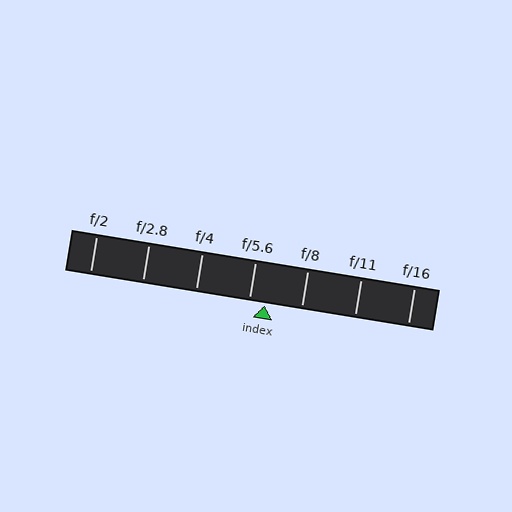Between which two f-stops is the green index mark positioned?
The index mark is between f/5.6 and f/8.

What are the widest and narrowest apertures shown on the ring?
The widest aperture shown is f/2 and the narrowest is f/16.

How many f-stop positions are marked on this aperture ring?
There are 7 f-stop positions marked.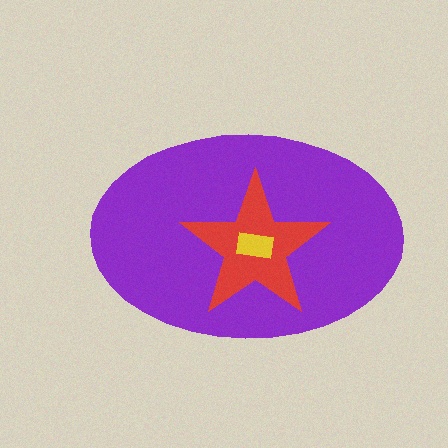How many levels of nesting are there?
3.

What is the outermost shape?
The purple ellipse.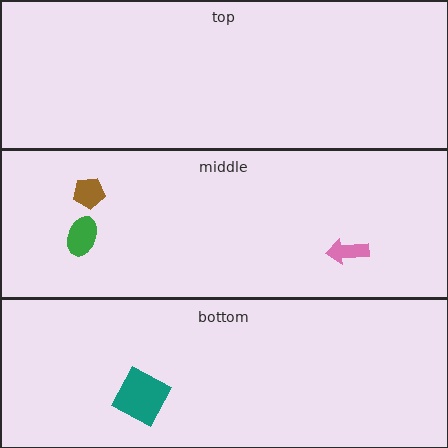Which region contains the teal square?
The bottom region.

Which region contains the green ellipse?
The middle region.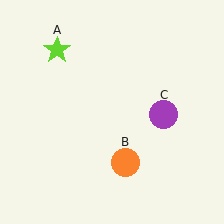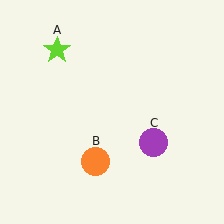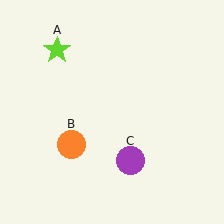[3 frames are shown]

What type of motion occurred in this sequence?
The orange circle (object B), purple circle (object C) rotated clockwise around the center of the scene.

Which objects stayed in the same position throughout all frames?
Lime star (object A) remained stationary.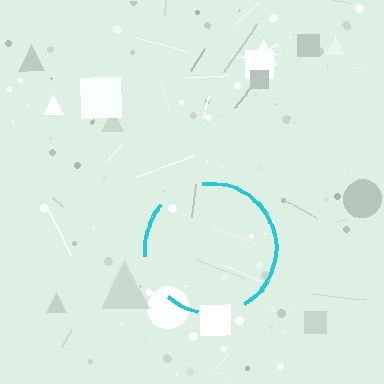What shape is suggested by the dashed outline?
The dashed outline suggests a circle.